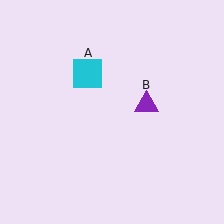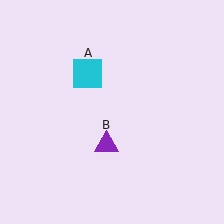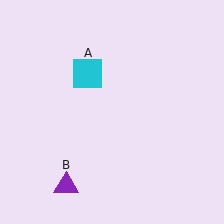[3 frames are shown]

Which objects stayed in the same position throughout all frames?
Cyan square (object A) remained stationary.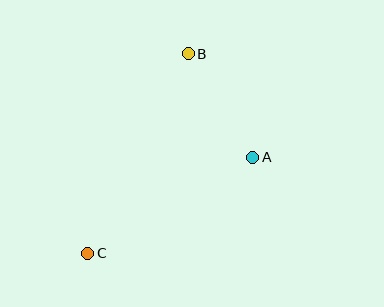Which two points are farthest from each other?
Points B and C are farthest from each other.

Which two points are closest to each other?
Points A and B are closest to each other.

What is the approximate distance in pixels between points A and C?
The distance between A and C is approximately 191 pixels.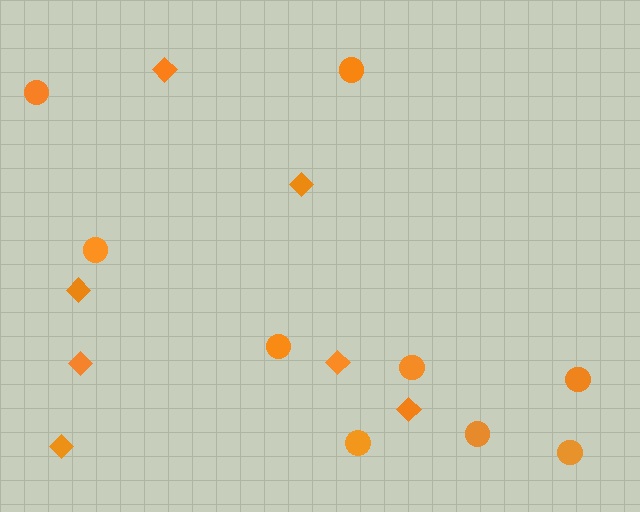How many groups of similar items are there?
There are 2 groups: one group of circles (9) and one group of diamonds (7).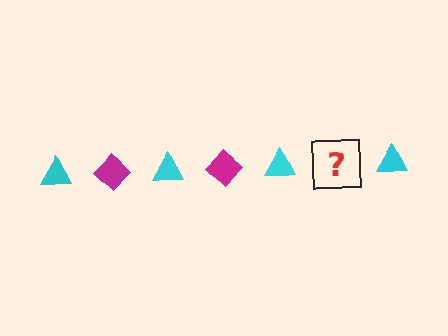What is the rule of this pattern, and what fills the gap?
The rule is that the pattern alternates between cyan triangle and magenta diamond. The gap should be filled with a magenta diamond.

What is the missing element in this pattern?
The missing element is a magenta diamond.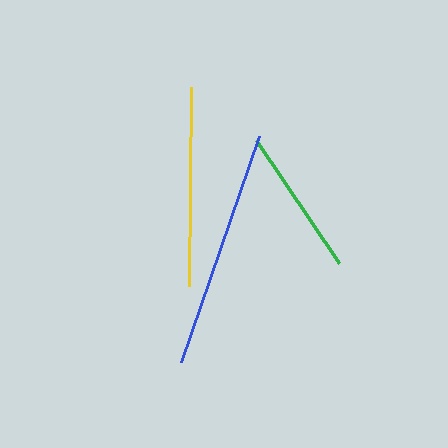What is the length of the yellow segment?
The yellow segment is approximately 199 pixels long.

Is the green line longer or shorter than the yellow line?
The yellow line is longer than the green line.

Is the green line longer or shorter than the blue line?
The blue line is longer than the green line.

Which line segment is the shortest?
The green line is the shortest at approximately 148 pixels.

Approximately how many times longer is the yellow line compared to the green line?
The yellow line is approximately 1.3 times the length of the green line.